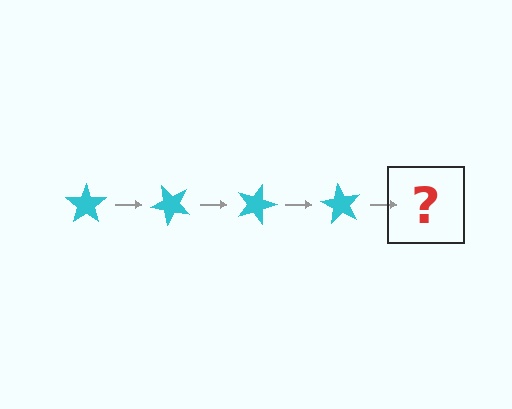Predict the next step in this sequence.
The next step is a cyan star rotated 180 degrees.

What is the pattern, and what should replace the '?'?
The pattern is that the star rotates 45 degrees each step. The '?' should be a cyan star rotated 180 degrees.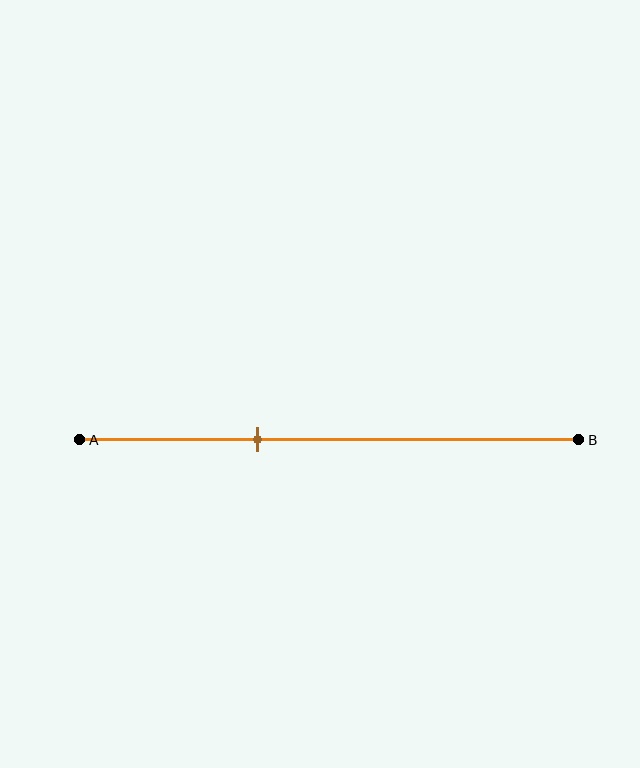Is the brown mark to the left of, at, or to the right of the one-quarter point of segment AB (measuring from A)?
The brown mark is to the right of the one-quarter point of segment AB.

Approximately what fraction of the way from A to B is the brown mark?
The brown mark is approximately 35% of the way from A to B.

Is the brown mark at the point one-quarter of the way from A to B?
No, the mark is at about 35% from A, not at the 25% one-quarter point.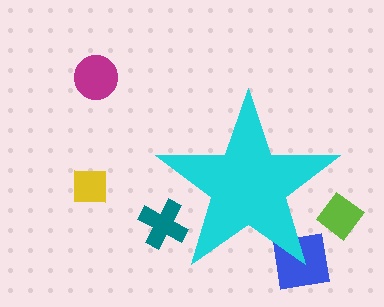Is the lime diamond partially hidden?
Yes, the lime diamond is partially hidden behind the cyan star.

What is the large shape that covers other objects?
A cyan star.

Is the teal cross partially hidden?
Yes, the teal cross is partially hidden behind the cyan star.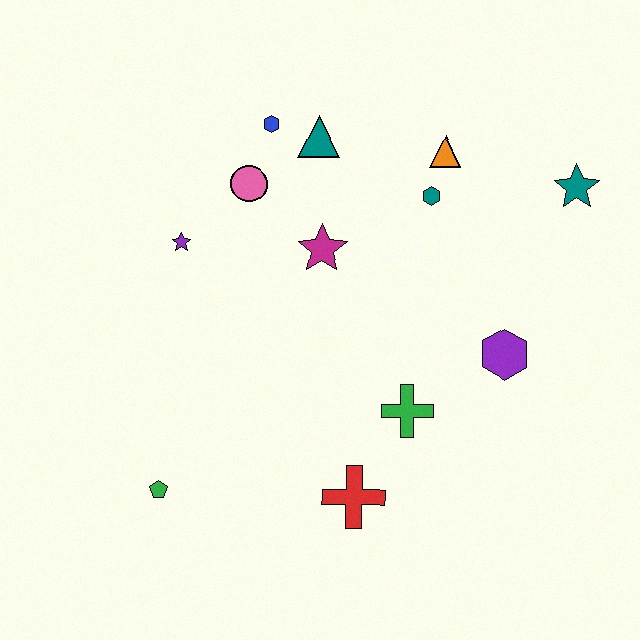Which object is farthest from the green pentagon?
The teal star is farthest from the green pentagon.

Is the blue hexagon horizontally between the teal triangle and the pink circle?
Yes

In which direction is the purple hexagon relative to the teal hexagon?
The purple hexagon is below the teal hexagon.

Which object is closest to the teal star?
The orange triangle is closest to the teal star.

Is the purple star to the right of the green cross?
No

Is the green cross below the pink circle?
Yes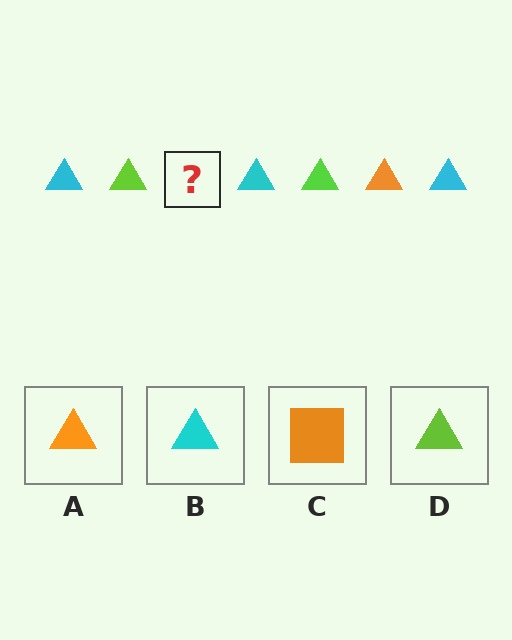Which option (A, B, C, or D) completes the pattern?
A.